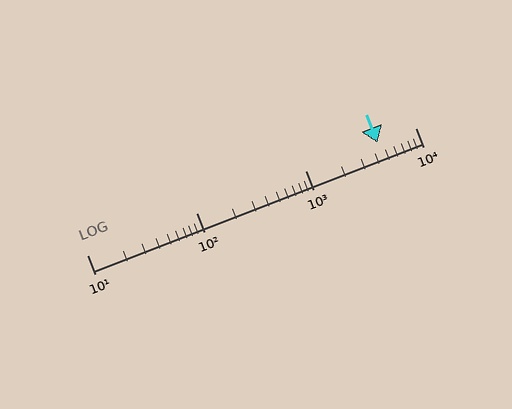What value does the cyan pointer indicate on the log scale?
The pointer indicates approximately 4500.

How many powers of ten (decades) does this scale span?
The scale spans 3 decades, from 10 to 10000.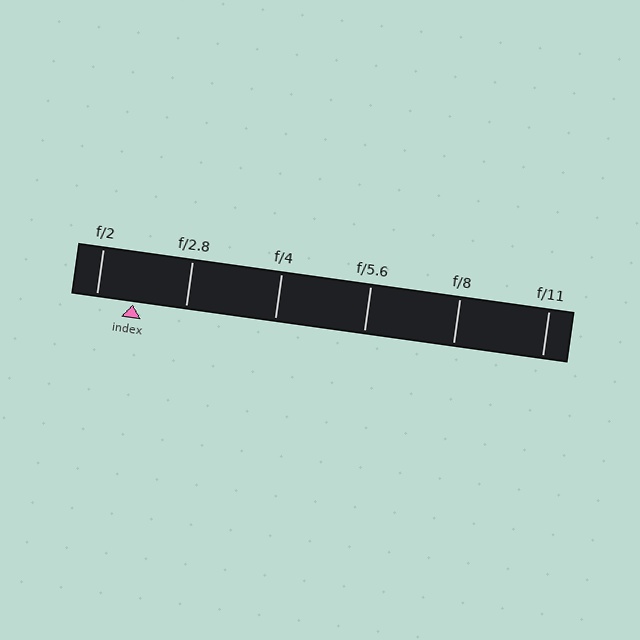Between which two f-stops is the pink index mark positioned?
The index mark is between f/2 and f/2.8.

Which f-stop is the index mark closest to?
The index mark is closest to f/2.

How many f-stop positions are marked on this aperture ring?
There are 6 f-stop positions marked.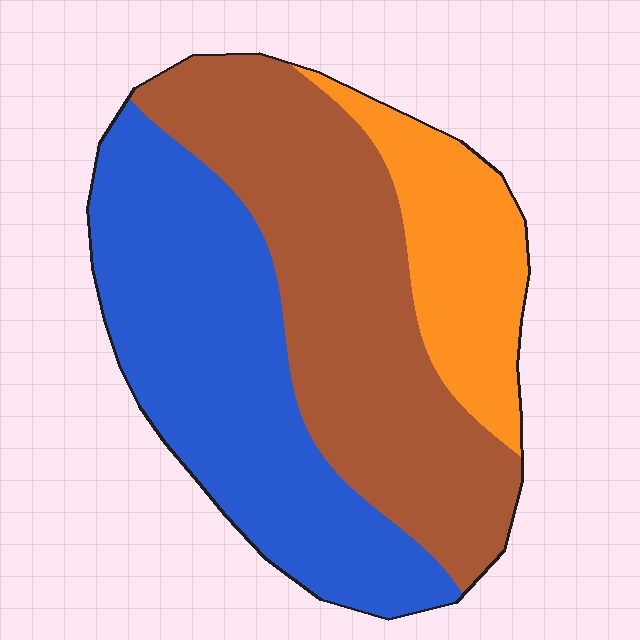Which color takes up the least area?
Orange, at roughly 20%.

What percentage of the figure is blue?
Blue covers roughly 40% of the figure.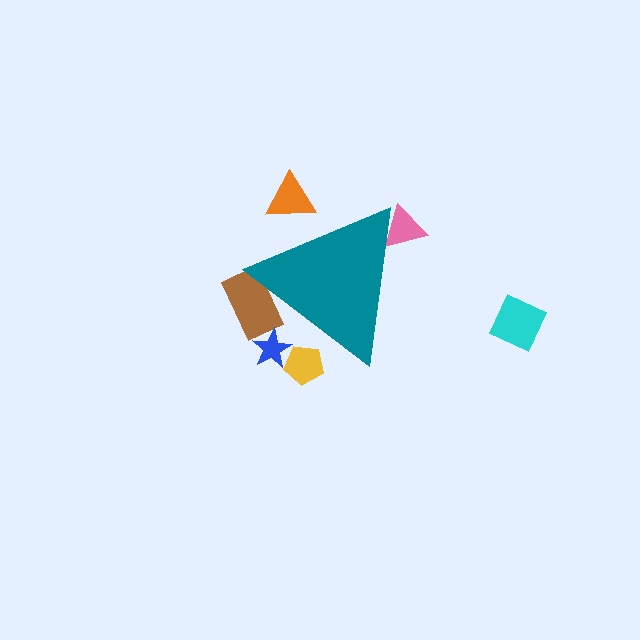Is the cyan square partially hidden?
No, the cyan square is fully visible.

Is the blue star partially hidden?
Yes, the blue star is partially hidden behind the teal triangle.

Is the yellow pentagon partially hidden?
Yes, the yellow pentagon is partially hidden behind the teal triangle.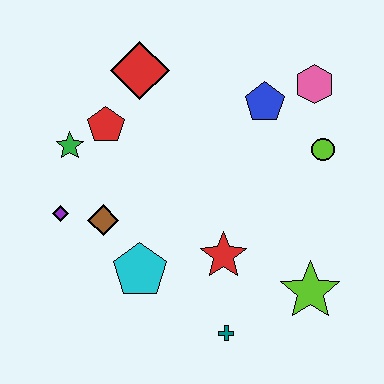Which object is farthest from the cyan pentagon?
The pink hexagon is farthest from the cyan pentagon.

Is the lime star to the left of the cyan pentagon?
No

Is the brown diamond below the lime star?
No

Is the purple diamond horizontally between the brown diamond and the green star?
No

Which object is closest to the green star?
The red pentagon is closest to the green star.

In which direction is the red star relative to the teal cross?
The red star is above the teal cross.